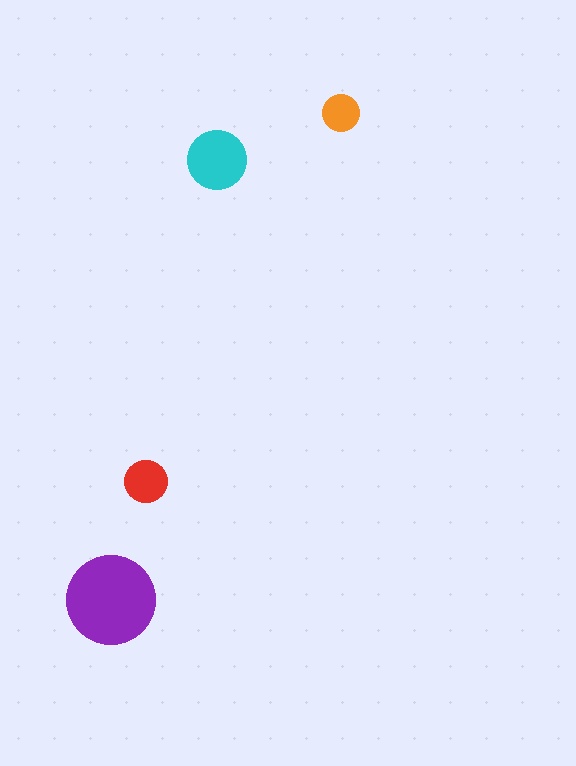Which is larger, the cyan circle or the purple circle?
The purple one.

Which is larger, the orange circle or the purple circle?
The purple one.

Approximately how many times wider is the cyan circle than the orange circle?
About 1.5 times wider.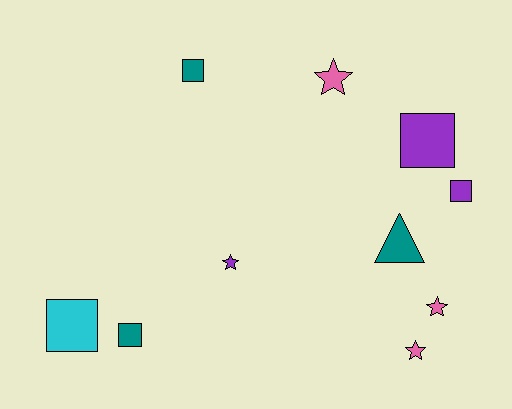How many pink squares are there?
There are no pink squares.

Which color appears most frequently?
Pink, with 3 objects.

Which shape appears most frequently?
Square, with 5 objects.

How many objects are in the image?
There are 10 objects.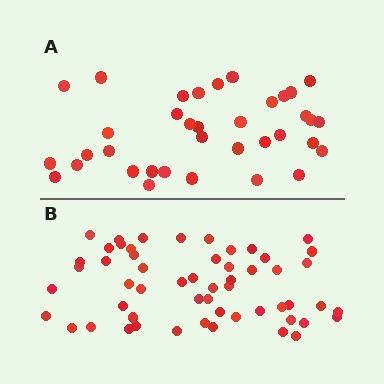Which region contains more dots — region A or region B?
Region B (the bottom region) has more dots.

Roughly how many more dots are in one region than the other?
Region B has approximately 20 more dots than region A.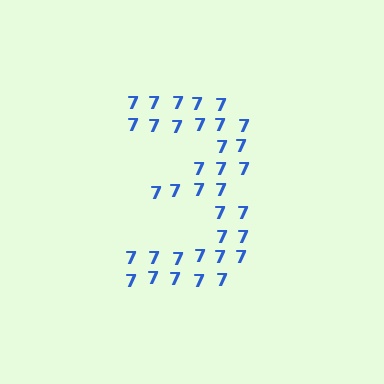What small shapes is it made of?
It is made of small digit 7's.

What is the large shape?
The large shape is the digit 3.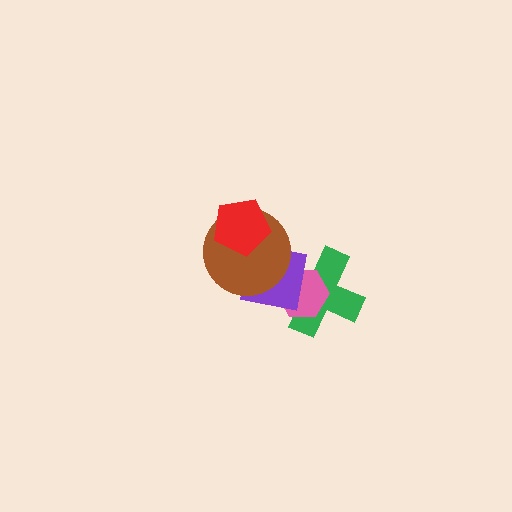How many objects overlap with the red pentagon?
2 objects overlap with the red pentagon.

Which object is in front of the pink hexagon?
The purple square is in front of the pink hexagon.